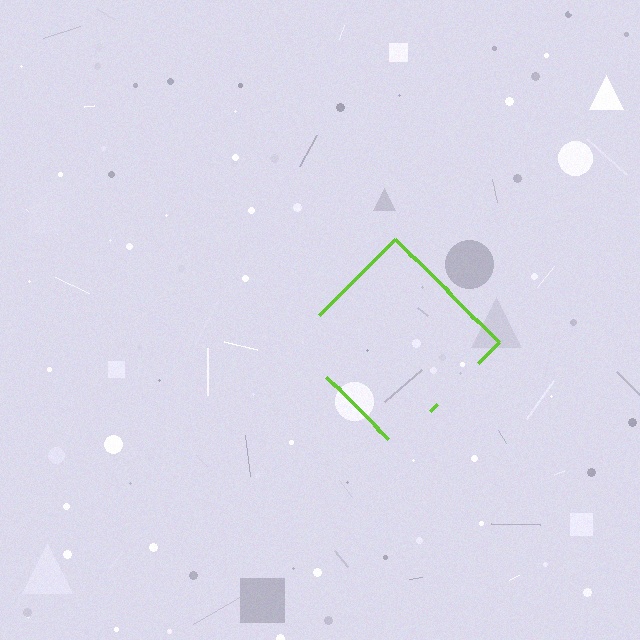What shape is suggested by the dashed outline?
The dashed outline suggests a diamond.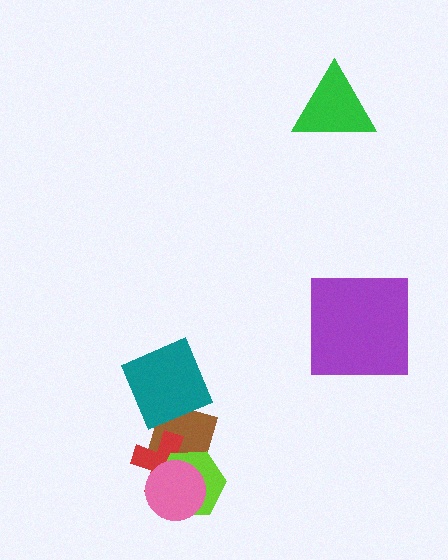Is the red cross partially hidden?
Yes, it is partially covered by another shape.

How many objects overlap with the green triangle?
0 objects overlap with the green triangle.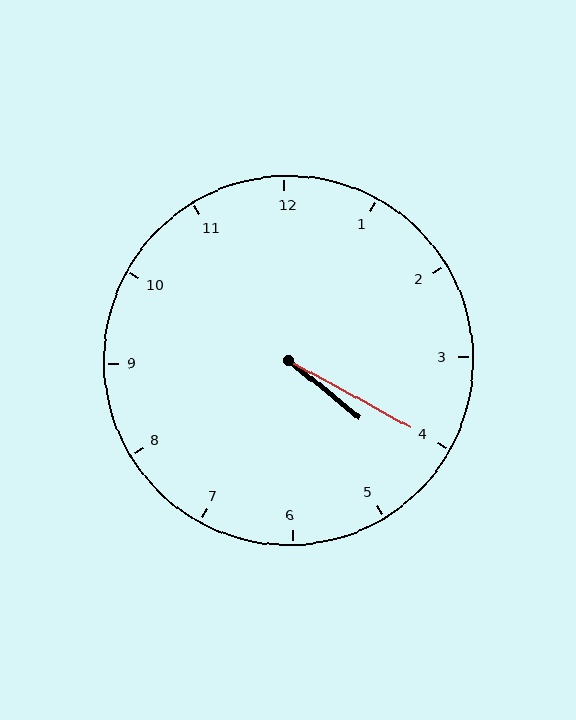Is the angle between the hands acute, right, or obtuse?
It is acute.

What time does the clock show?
4:20.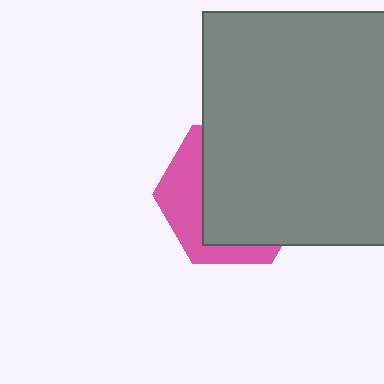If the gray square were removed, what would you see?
You would see the complete pink hexagon.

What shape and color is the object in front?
The object in front is a gray square.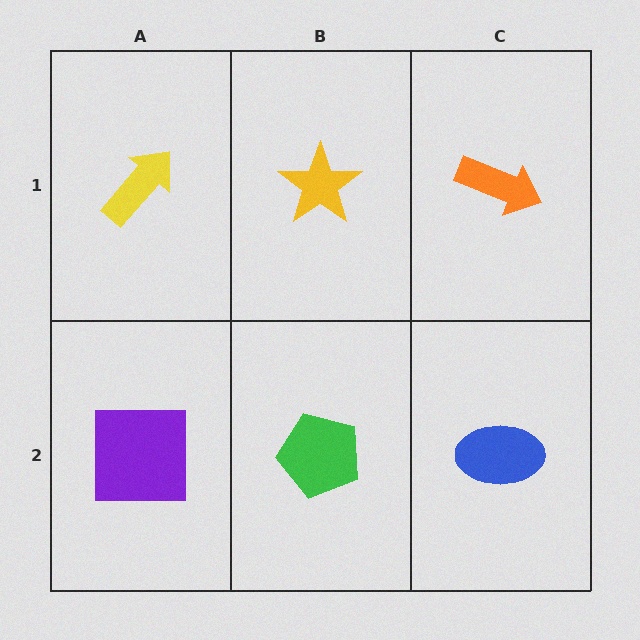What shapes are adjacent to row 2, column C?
An orange arrow (row 1, column C), a green pentagon (row 2, column B).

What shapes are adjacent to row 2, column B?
A yellow star (row 1, column B), a purple square (row 2, column A), a blue ellipse (row 2, column C).